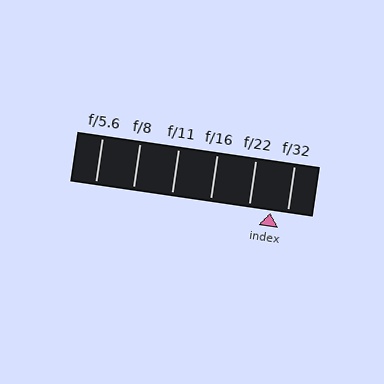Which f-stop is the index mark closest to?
The index mark is closest to f/32.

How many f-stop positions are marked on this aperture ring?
There are 6 f-stop positions marked.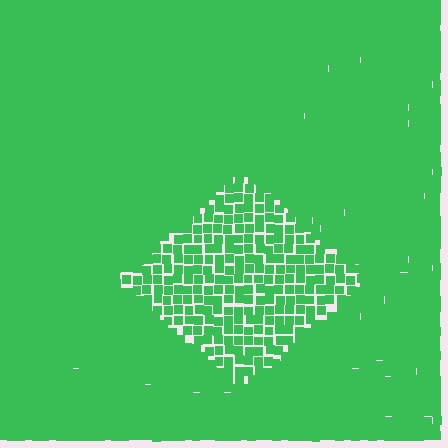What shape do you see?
I see a diamond.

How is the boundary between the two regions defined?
The boundary is defined by a change in element density (approximately 1.6x ratio). All elements are the same color, size, and shape.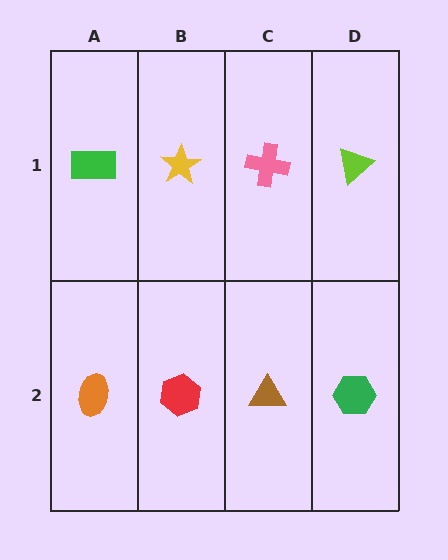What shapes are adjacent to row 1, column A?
An orange ellipse (row 2, column A), a yellow star (row 1, column B).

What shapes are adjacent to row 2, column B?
A yellow star (row 1, column B), an orange ellipse (row 2, column A), a brown triangle (row 2, column C).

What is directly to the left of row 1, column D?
A pink cross.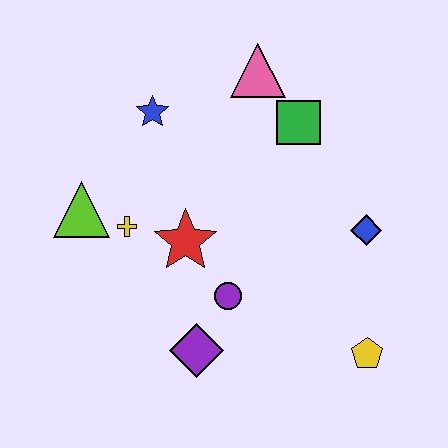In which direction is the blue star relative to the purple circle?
The blue star is above the purple circle.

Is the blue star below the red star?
No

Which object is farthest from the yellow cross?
The yellow pentagon is farthest from the yellow cross.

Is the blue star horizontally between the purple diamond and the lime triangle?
Yes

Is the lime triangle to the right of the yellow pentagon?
No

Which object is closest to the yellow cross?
The lime triangle is closest to the yellow cross.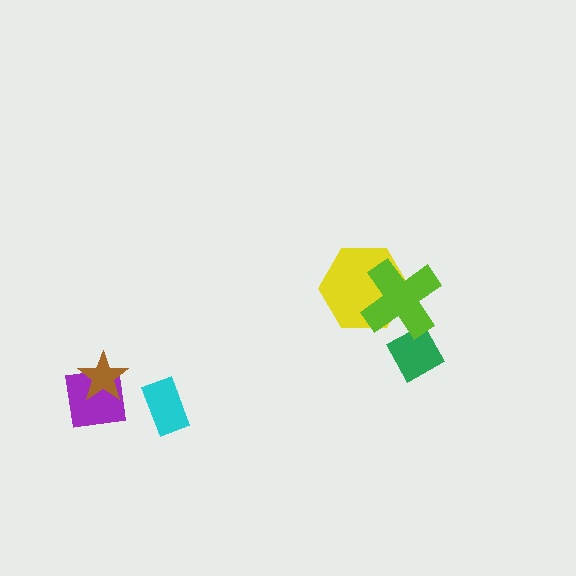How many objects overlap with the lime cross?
2 objects overlap with the lime cross.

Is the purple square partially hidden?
Yes, it is partially covered by another shape.